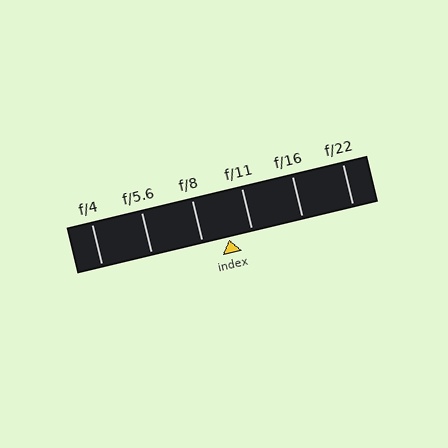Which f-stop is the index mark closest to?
The index mark is closest to f/11.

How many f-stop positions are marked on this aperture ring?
There are 6 f-stop positions marked.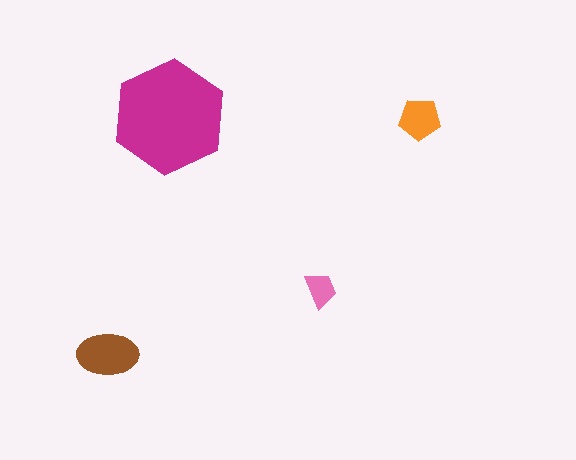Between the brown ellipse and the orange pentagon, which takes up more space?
The brown ellipse.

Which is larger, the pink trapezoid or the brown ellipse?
The brown ellipse.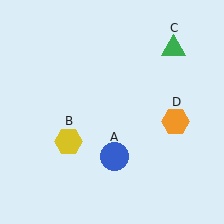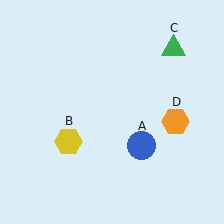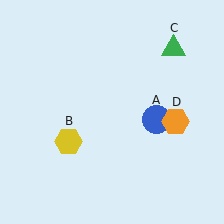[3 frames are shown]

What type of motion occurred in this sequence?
The blue circle (object A) rotated counterclockwise around the center of the scene.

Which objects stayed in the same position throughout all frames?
Yellow hexagon (object B) and green triangle (object C) and orange hexagon (object D) remained stationary.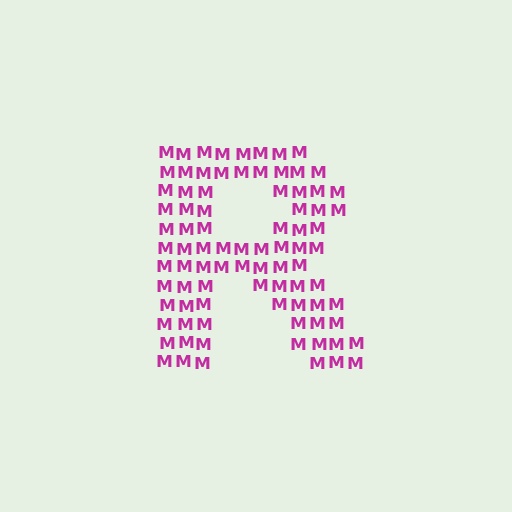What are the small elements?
The small elements are letter M's.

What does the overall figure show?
The overall figure shows the letter R.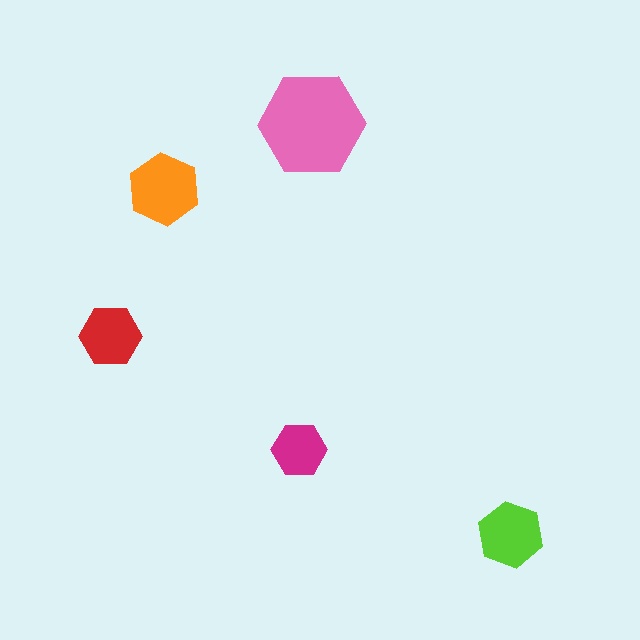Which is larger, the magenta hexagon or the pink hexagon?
The pink one.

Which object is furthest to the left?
The red hexagon is leftmost.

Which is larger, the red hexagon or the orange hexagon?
The orange one.